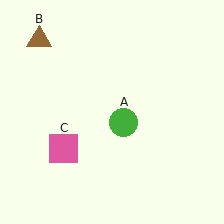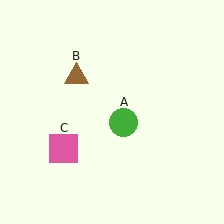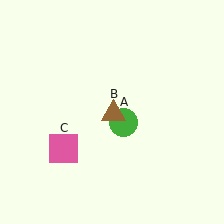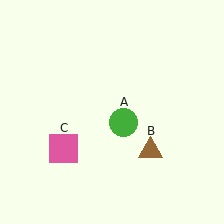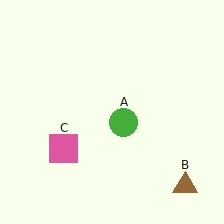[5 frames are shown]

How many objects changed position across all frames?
1 object changed position: brown triangle (object B).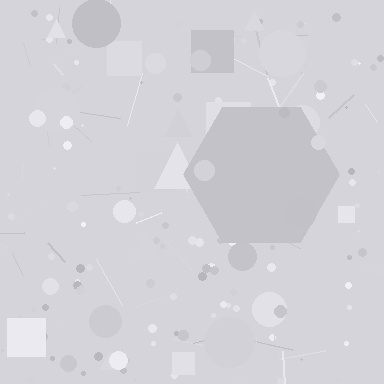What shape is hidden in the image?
A hexagon is hidden in the image.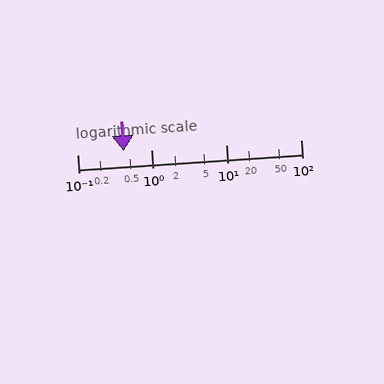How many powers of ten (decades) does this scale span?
The scale spans 3 decades, from 0.1 to 100.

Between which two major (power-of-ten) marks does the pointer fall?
The pointer is between 0.1 and 1.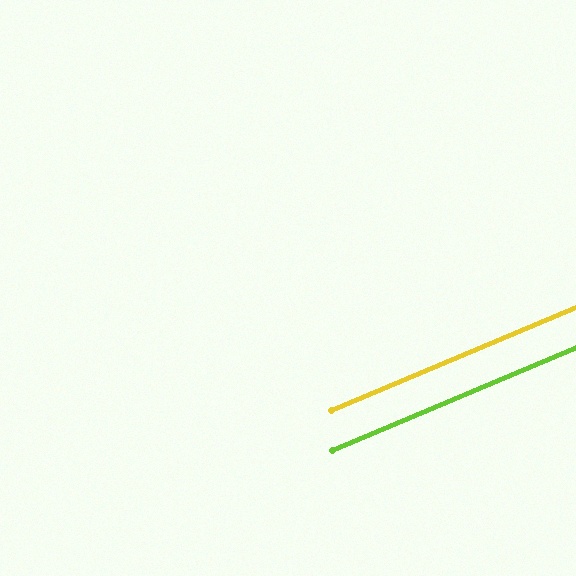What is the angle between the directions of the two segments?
Approximately 0 degrees.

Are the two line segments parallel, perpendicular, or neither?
Parallel — their directions differ by only 0.0°.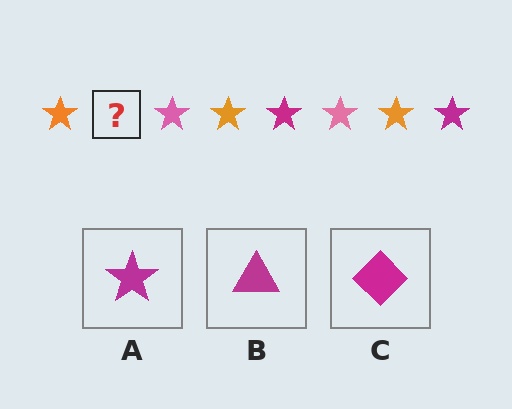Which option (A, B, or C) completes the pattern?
A.